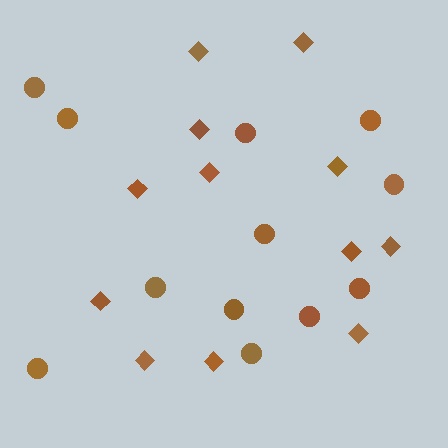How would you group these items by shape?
There are 2 groups: one group of circles (12) and one group of diamonds (12).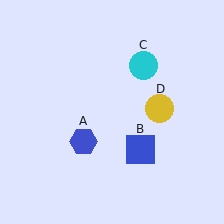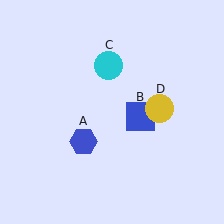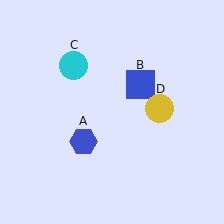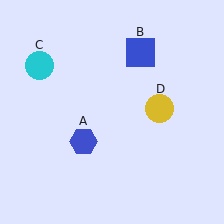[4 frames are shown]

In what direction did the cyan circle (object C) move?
The cyan circle (object C) moved left.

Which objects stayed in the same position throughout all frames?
Blue hexagon (object A) and yellow circle (object D) remained stationary.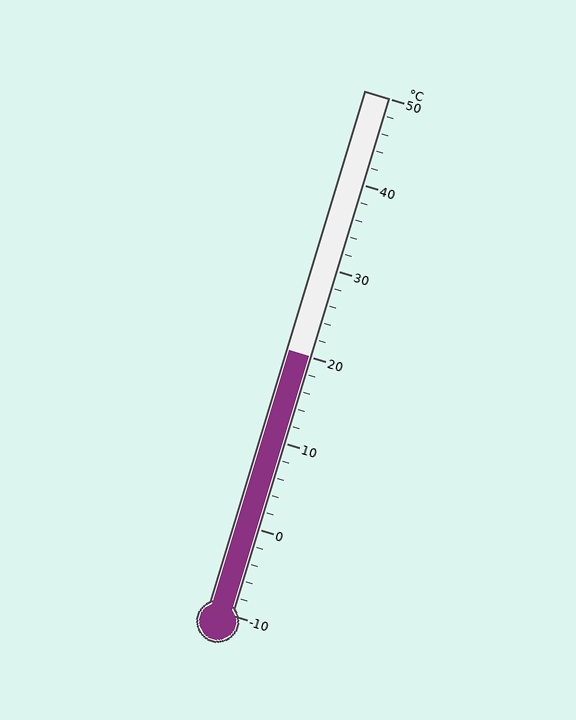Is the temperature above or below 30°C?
The temperature is below 30°C.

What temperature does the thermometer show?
The thermometer shows approximately 20°C.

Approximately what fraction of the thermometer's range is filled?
The thermometer is filled to approximately 50% of its range.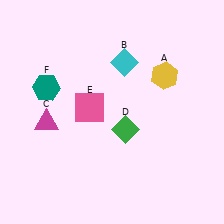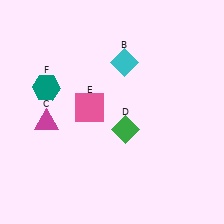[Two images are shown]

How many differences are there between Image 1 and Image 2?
There is 1 difference between the two images.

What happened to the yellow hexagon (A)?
The yellow hexagon (A) was removed in Image 2. It was in the top-right area of Image 1.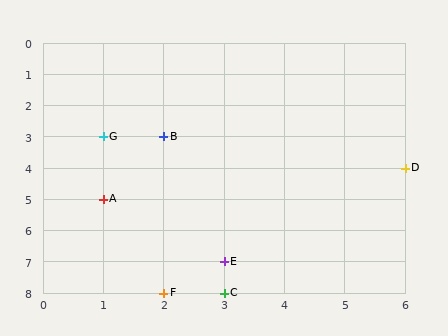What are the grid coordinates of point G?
Point G is at grid coordinates (1, 3).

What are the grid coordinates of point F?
Point F is at grid coordinates (2, 8).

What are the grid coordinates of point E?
Point E is at grid coordinates (3, 7).